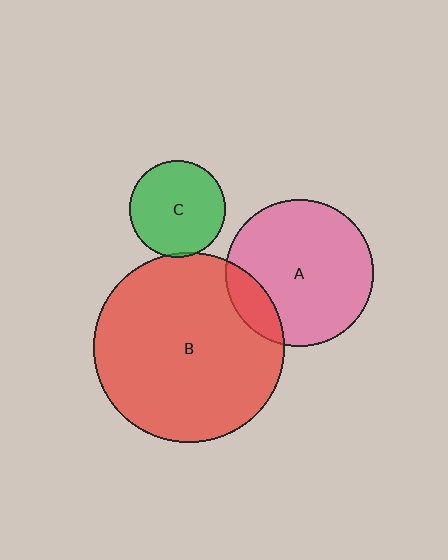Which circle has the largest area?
Circle B (red).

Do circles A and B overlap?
Yes.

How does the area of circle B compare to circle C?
Approximately 3.9 times.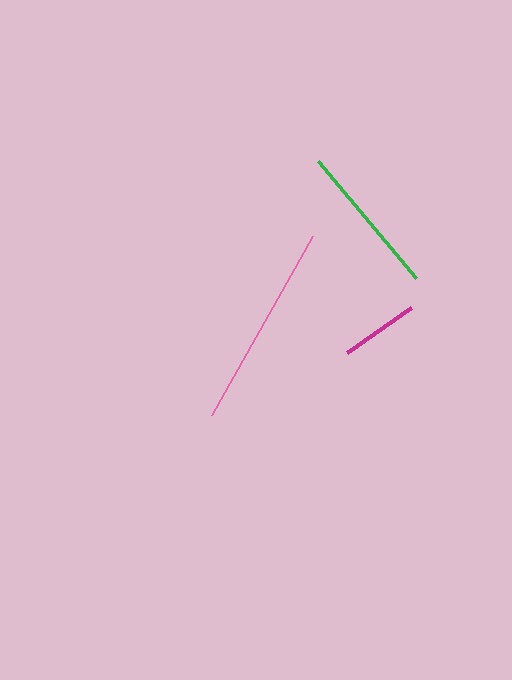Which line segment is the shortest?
The magenta line is the shortest at approximately 77 pixels.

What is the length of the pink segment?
The pink segment is approximately 206 pixels long.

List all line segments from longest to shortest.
From longest to shortest: pink, green, magenta.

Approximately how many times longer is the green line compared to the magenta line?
The green line is approximately 2.0 times the length of the magenta line.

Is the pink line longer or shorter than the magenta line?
The pink line is longer than the magenta line.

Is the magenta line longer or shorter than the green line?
The green line is longer than the magenta line.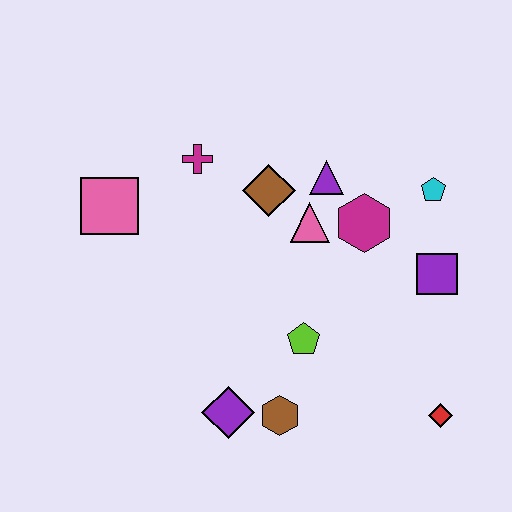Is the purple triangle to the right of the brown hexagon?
Yes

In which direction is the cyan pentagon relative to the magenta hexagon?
The cyan pentagon is to the right of the magenta hexagon.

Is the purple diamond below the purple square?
Yes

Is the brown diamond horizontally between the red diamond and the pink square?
Yes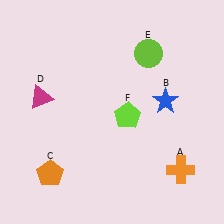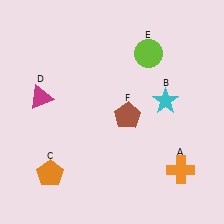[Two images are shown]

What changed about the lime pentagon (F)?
In Image 1, F is lime. In Image 2, it changed to brown.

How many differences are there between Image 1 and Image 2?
There are 2 differences between the two images.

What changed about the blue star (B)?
In Image 1, B is blue. In Image 2, it changed to cyan.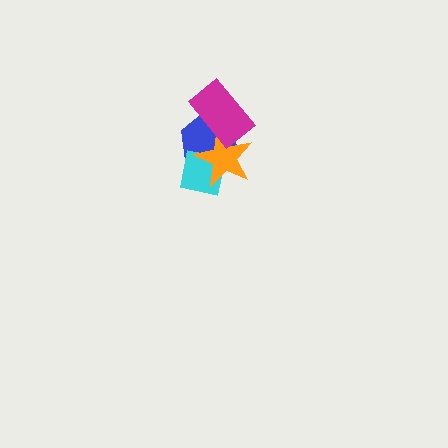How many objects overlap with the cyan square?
2 objects overlap with the cyan square.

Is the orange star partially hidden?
Yes, it is partially covered by another shape.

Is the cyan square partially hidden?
Yes, it is partially covered by another shape.